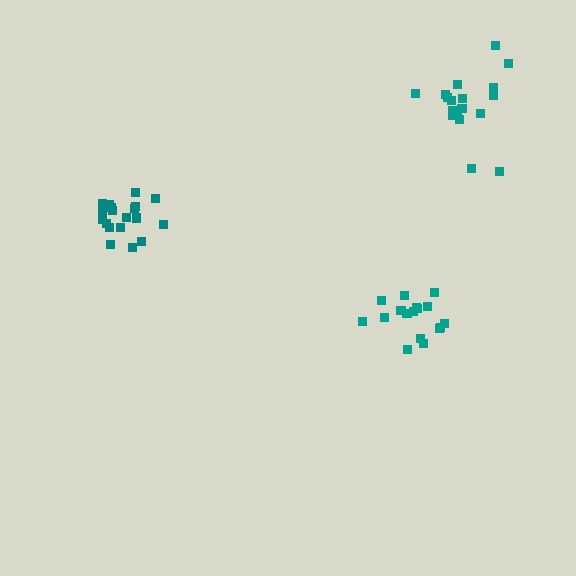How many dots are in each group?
Group 1: 17 dots, Group 2: 19 dots, Group 3: 19 dots (55 total).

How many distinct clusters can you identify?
There are 3 distinct clusters.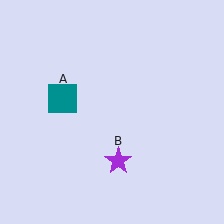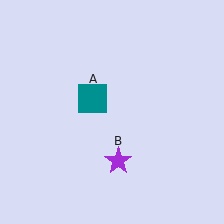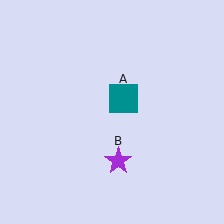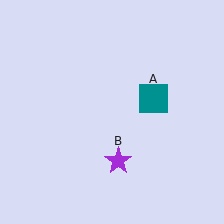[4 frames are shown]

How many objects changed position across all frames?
1 object changed position: teal square (object A).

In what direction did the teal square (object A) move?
The teal square (object A) moved right.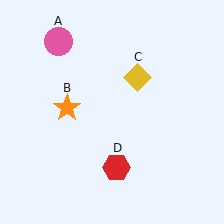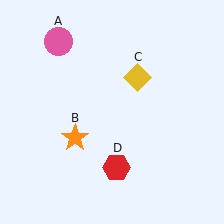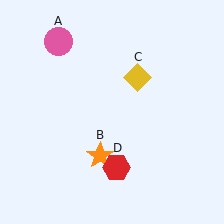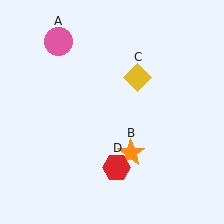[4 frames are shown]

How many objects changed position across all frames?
1 object changed position: orange star (object B).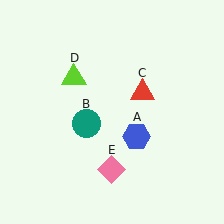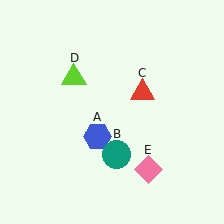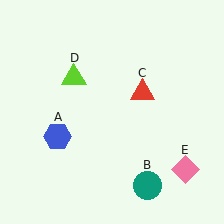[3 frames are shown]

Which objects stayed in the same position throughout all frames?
Red triangle (object C) and lime triangle (object D) remained stationary.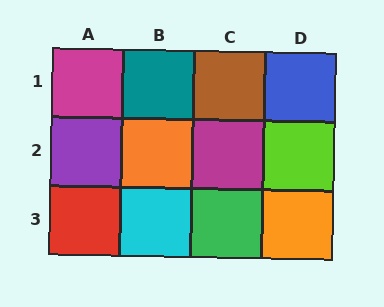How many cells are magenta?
2 cells are magenta.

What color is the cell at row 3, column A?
Red.